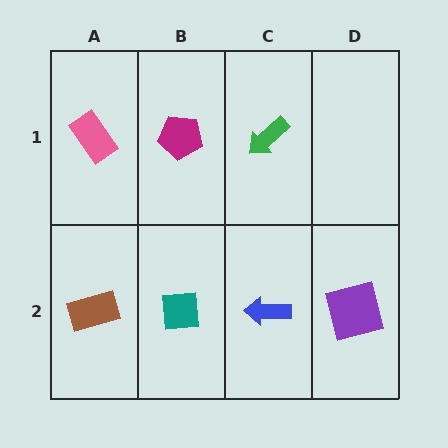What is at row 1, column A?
A pink rectangle.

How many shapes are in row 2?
4 shapes.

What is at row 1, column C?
A green arrow.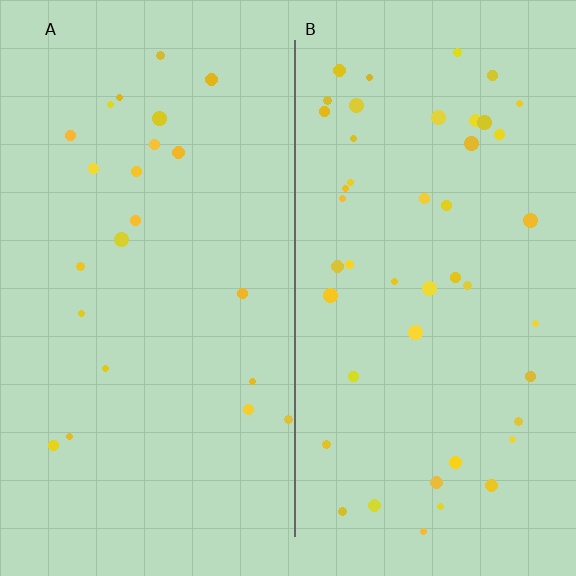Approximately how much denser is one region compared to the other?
Approximately 2.1× — region B over region A.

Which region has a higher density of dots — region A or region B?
B (the right).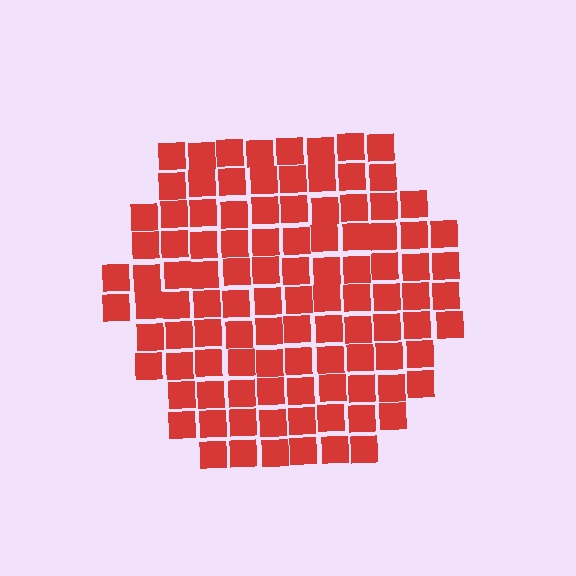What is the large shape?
The large shape is a hexagon.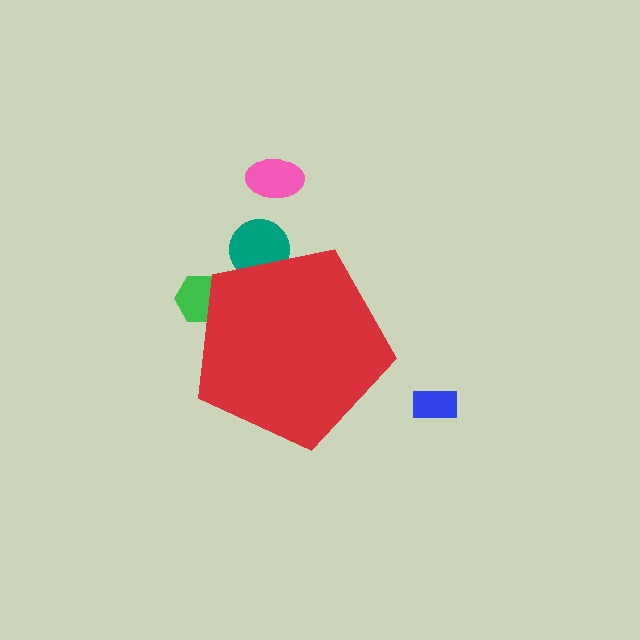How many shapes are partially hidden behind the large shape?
2 shapes are partially hidden.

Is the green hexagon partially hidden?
Yes, the green hexagon is partially hidden behind the red pentagon.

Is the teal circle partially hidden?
Yes, the teal circle is partially hidden behind the red pentagon.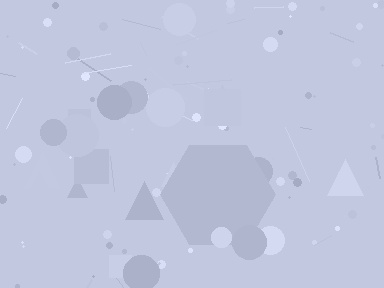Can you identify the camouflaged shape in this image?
The camouflaged shape is a hexagon.